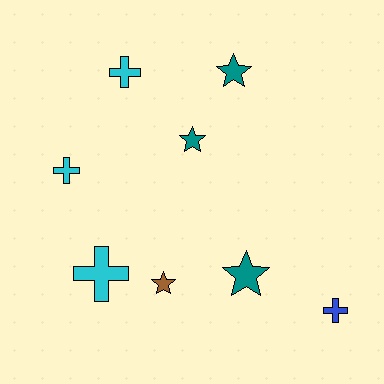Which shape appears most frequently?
Cross, with 4 objects.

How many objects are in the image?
There are 8 objects.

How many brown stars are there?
There is 1 brown star.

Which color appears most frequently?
Teal, with 3 objects.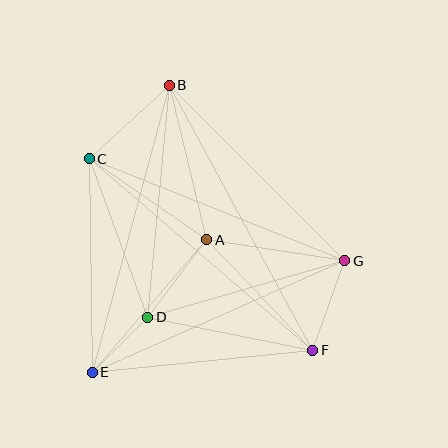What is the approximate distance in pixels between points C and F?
The distance between C and F is approximately 294 pixels.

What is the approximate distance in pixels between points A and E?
The distance between A and E is approximately 175 pixels.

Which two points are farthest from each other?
Points B and F are farthest from each other.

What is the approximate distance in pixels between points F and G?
The distance between F and G is approximately 95 pixels.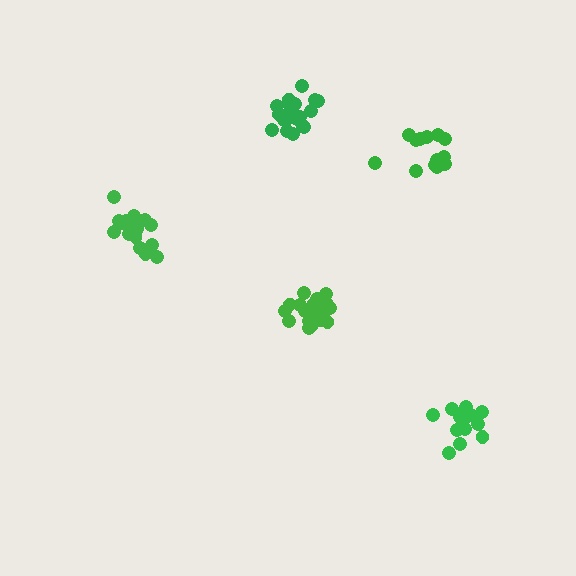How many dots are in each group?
Group 1: 15 dots, Group 2: 17 dots, Group 3: 20 dots, Group 4: 20 dots, Group 5: 21 dots (93 total).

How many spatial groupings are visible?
There are 5 spatial groupings.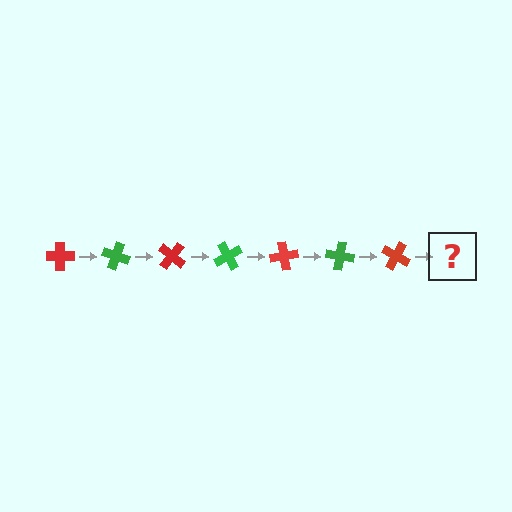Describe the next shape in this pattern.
It should be a green cross, rotated 140 degrees from the start.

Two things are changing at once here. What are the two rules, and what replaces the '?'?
The two rules are that it rotates 20 degrees each step and the color cycles through red and green. The '?' should be a green cross, rotated 140 degrees from the start.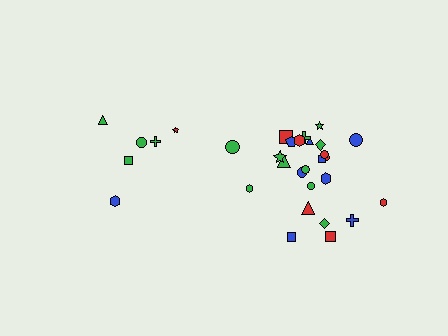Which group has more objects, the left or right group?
The right group.